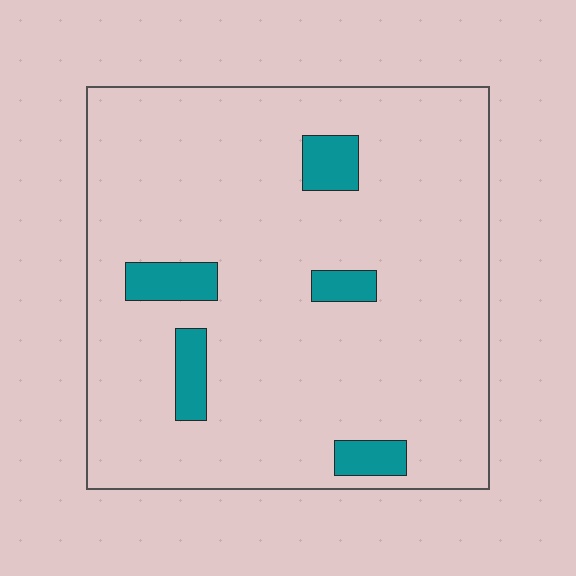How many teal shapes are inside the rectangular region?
5.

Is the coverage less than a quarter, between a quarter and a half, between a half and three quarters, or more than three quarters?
Less than a quarter.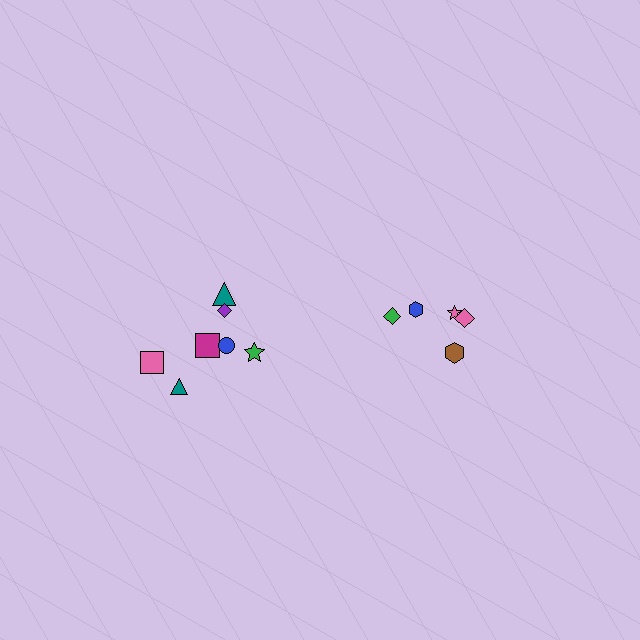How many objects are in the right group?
There are 5 objects.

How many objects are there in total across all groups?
There are 12 objects.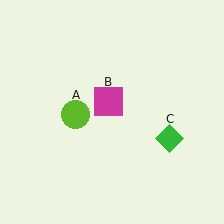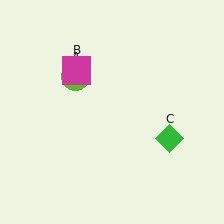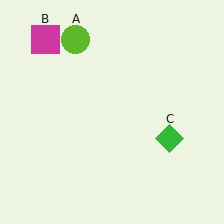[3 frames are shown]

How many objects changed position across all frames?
2 objects changed position: lime circle (object A), magenta square (object B).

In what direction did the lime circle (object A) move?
The lime circle (object A) moved up.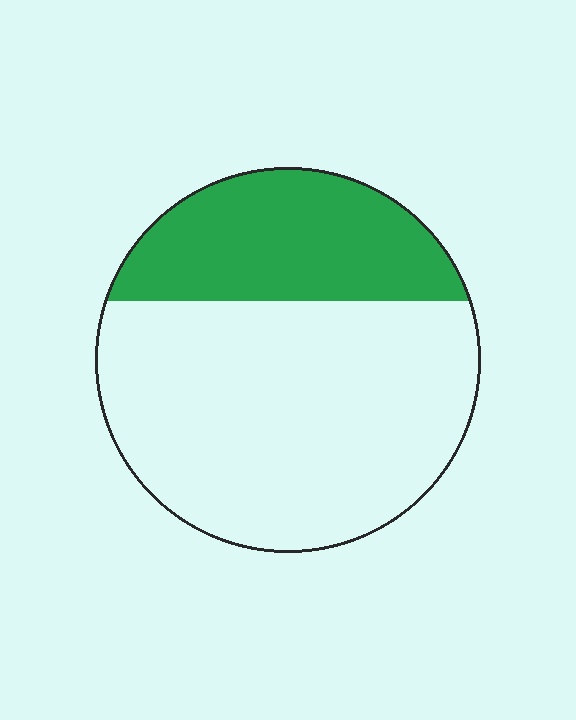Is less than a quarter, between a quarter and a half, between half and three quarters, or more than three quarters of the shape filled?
Between a quarter and a half.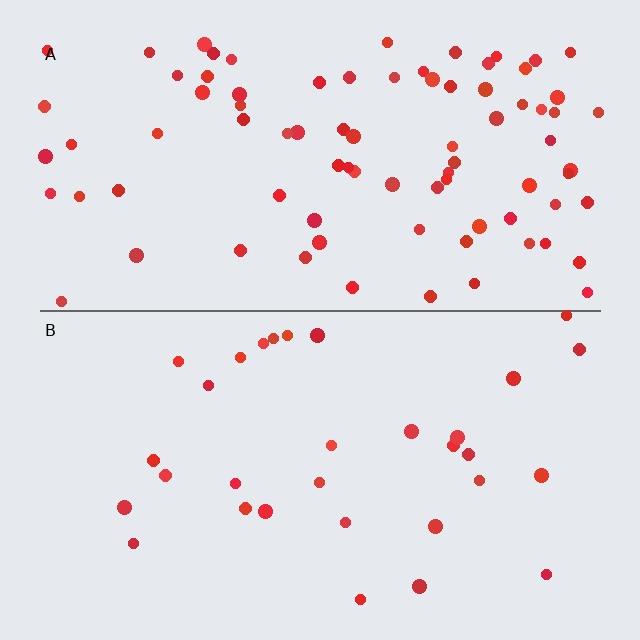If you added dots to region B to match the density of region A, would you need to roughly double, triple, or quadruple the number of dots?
Approximately triple.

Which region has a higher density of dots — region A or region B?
A (the top).